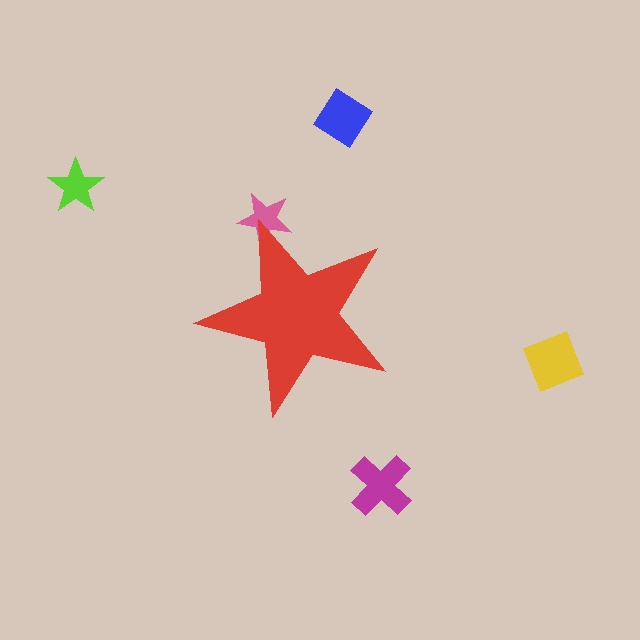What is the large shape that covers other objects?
A red star.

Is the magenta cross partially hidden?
No, the magenta cross is fully visible.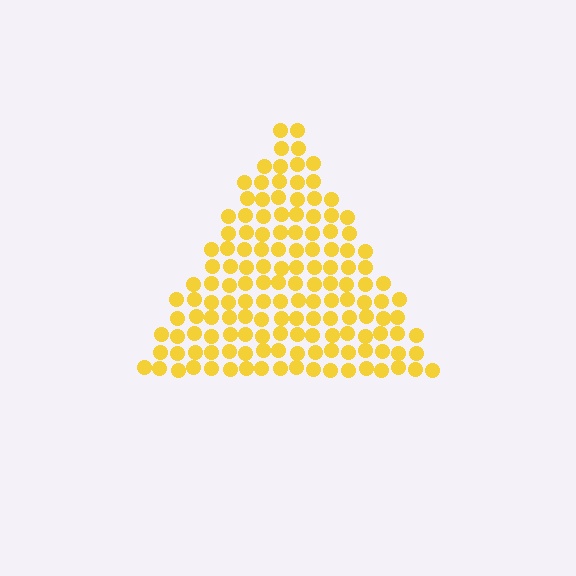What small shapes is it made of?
It is made of small circles.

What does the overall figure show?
The overall figure shows a triangle.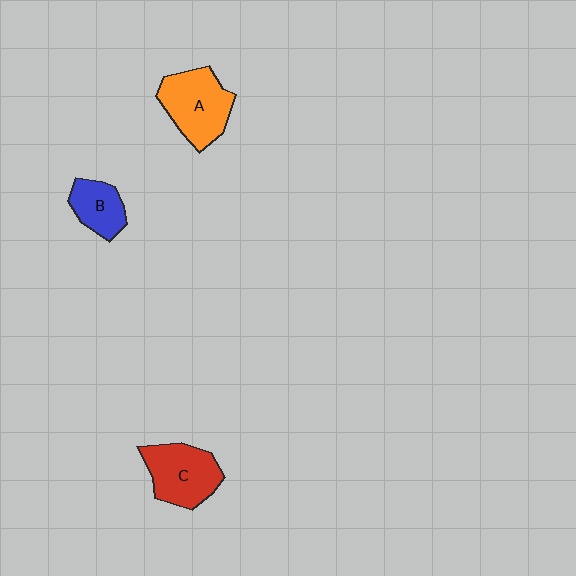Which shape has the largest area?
Shape A (orange).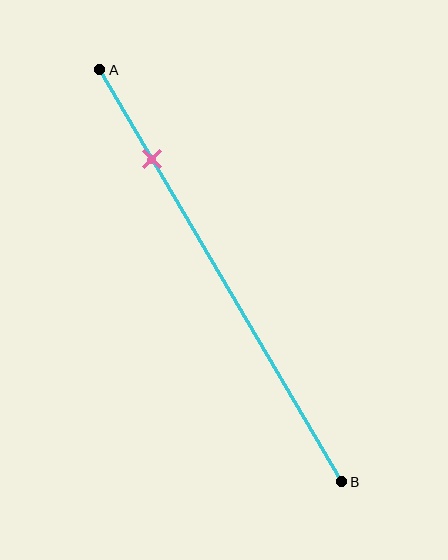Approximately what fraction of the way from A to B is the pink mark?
The pink mark is approximately 20% of the way from A to B.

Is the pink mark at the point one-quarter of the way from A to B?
No, the mark is at about 20% from A, not at the 25% one-quarter point.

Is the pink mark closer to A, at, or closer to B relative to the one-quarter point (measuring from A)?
The pink mark is closer to point A than the one-quarter point of segment AB.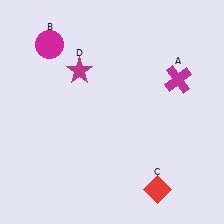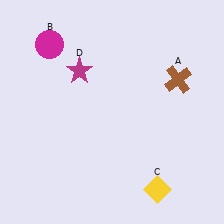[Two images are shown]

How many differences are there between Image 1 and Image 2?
There are 2 differences between the two images.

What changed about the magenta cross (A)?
In Image 1, A is magenta. In Image 2, it changed to brown.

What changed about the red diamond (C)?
In Image 1, C is red. In Image 2, it changed to yellow.